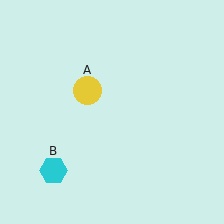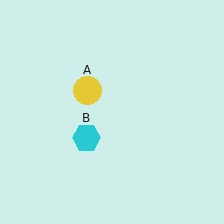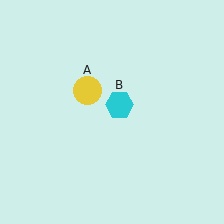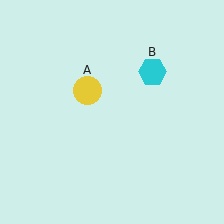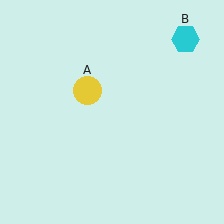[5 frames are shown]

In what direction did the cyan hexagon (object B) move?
The cyan hexagon (object B) moved up and to the right.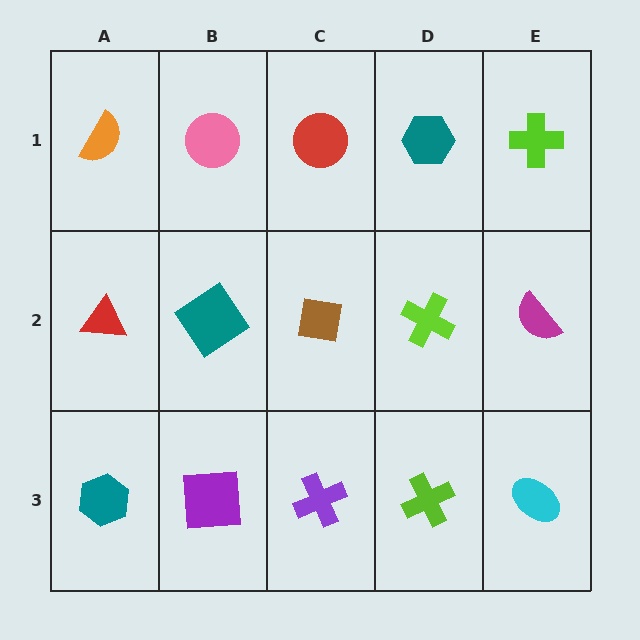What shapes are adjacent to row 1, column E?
A magenta semicircle (row 2, column E), a teal hexagon (row 1, column D).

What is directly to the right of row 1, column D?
A lime cross.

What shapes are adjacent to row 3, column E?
A magenta semicircle (row 2, column E), a lime cross (row 3, column D).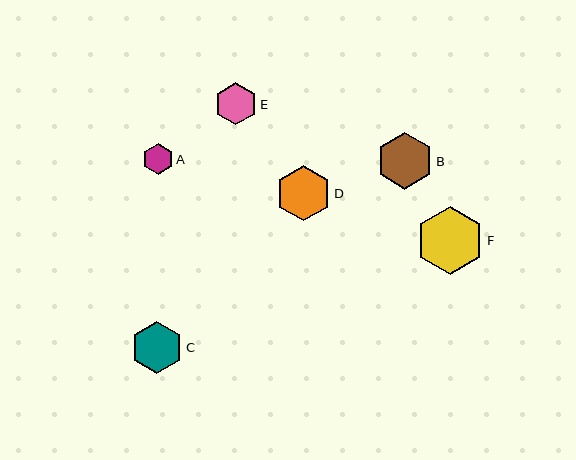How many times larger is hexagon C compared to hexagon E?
Hexagon C is approximately 1.2 times the size of hexagon E.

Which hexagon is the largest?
Hexagon F is the largest with a size of approximately 68 pixels.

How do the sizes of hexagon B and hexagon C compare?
Hexagon B and hexagon C are approximately the same size.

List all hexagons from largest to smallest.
From largest to smallest: F, B, D, C, E, A.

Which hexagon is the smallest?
Hexagon A is the smallest with a size of approximately 31 pixels.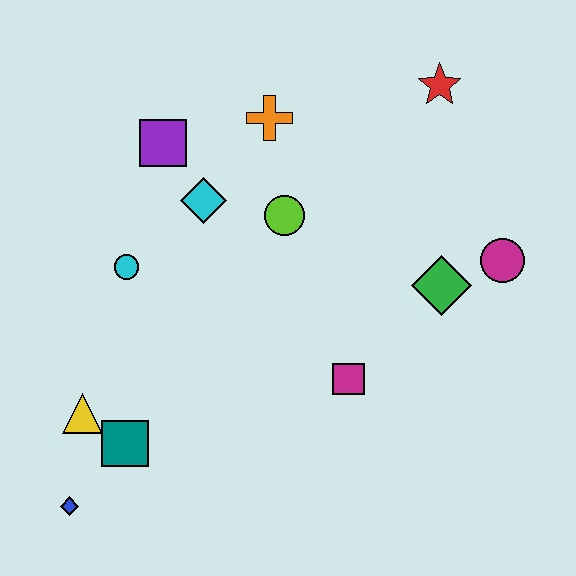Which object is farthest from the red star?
The blue diamond is farthest from the red star.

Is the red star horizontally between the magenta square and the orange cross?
No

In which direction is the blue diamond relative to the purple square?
The blue diamond is below the purple square.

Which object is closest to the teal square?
The yellow triangle is closest to the teal square.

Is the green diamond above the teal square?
Yes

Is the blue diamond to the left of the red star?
Yes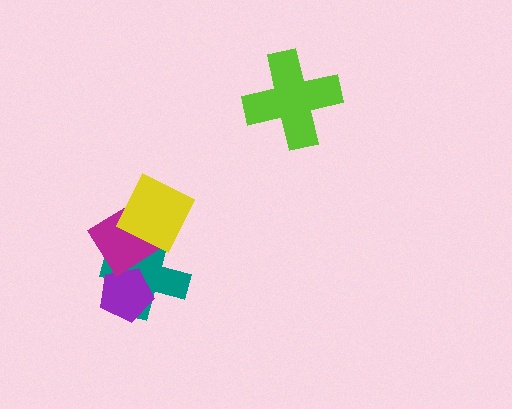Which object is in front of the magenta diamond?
The yellow diamond is in front of the magenta diamond.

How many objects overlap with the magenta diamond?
3 objects overlap with the magenta diamond.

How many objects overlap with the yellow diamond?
2 objects overlap with the yellow diamond.